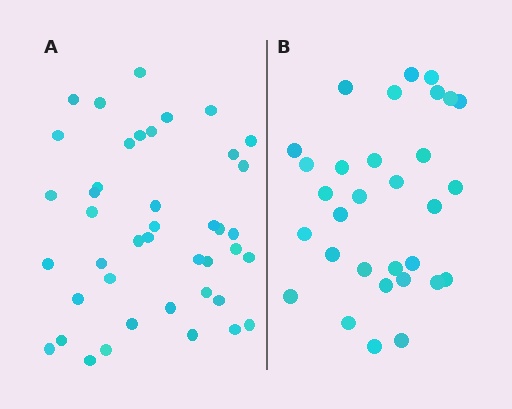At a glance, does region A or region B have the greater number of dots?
Region A (the left region) has more dots.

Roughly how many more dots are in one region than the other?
Region A has roughly 12 or so more dots than region B.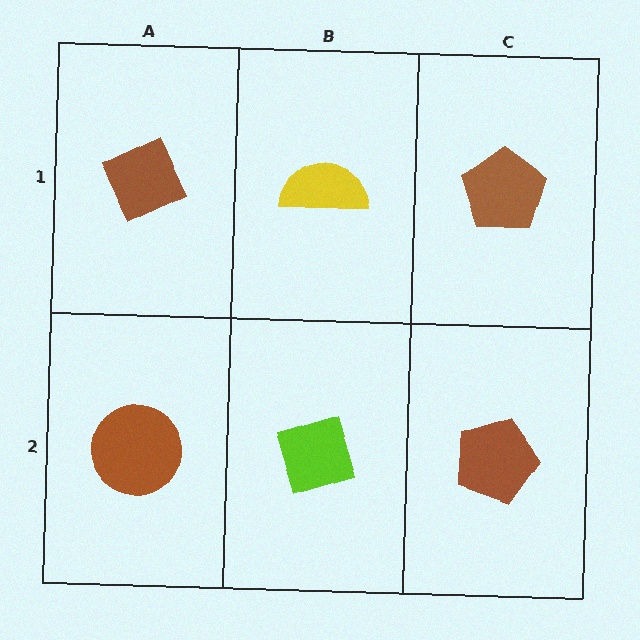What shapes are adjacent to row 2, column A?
A brown diamond (row 1, column A), a lime diamond (row 2, column B).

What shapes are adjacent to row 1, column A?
A brown circle (row 2, column A), a yellow semicircle (row 1, column B).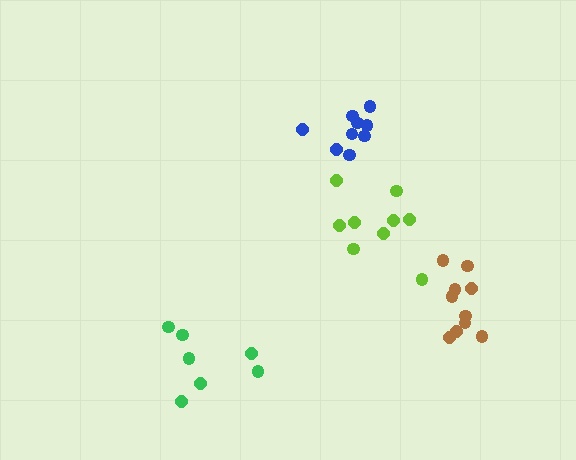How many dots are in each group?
Group 1: 9 dots, Group 2: 9 dots, Group 3: 10 dots, Group 4: 7 dots (35 total).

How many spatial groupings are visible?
There are 4 spatial groupings.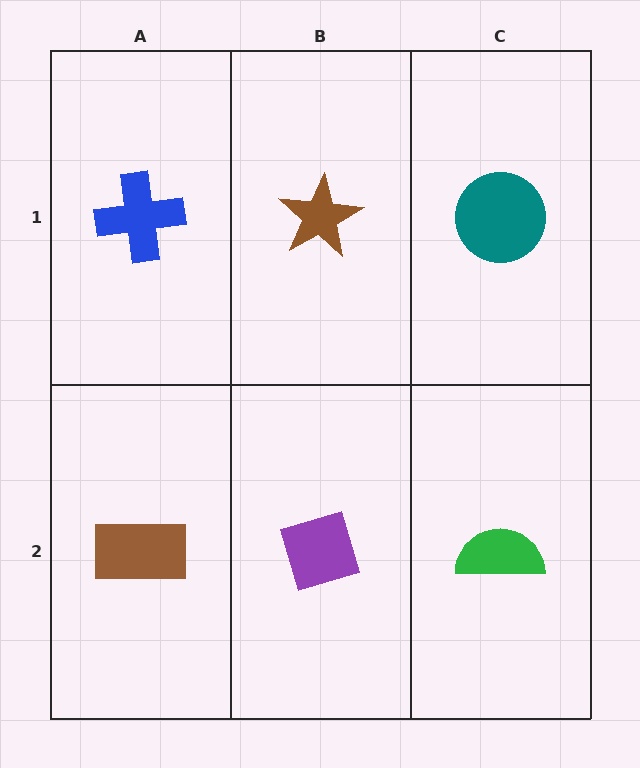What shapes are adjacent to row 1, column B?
A purple diamond (row 2, column B), a blue cross (row 1, column A), a teal circle (row 1, column C).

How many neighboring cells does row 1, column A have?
2.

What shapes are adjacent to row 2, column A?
A blue cross (row 1, column A), a purple diamond (row 2, column B).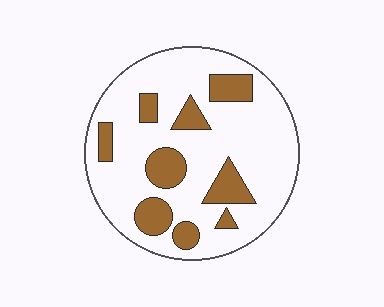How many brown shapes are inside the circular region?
9.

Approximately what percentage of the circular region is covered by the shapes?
Approximately 20%.